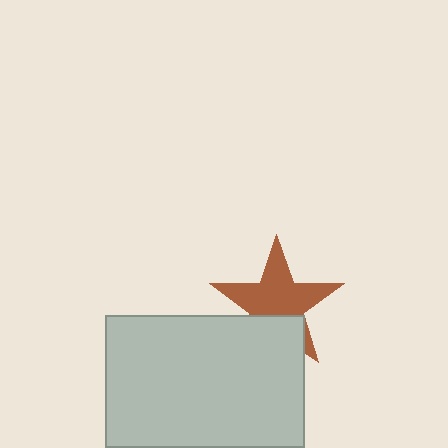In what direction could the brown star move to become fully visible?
The brown star could move up. That would shift it out from behind the light gray rectangle entirely.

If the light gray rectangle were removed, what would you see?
You would see the complete brown star.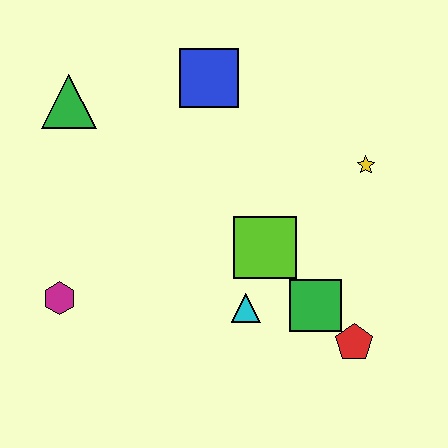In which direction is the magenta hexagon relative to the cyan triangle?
The magenta hexagon is to the left of the cyan triangle.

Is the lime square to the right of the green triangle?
Yes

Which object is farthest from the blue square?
The red pentagon is farthest from the blue square.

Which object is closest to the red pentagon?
The green square is closest to the red pentagon.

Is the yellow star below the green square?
No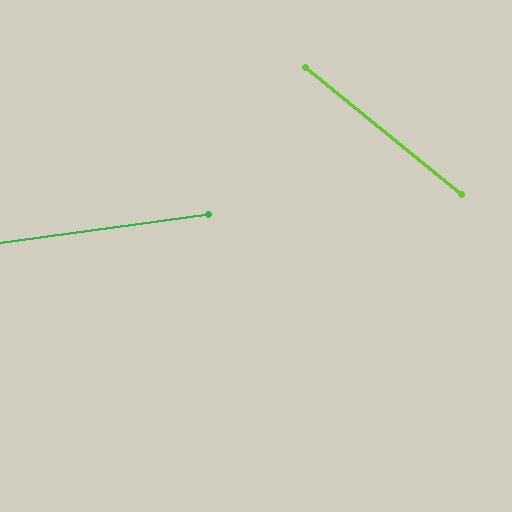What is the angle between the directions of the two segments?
Approximately 47 degrees.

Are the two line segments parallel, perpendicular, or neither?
Neither parallel nor perpendicular — they differ by about 47°.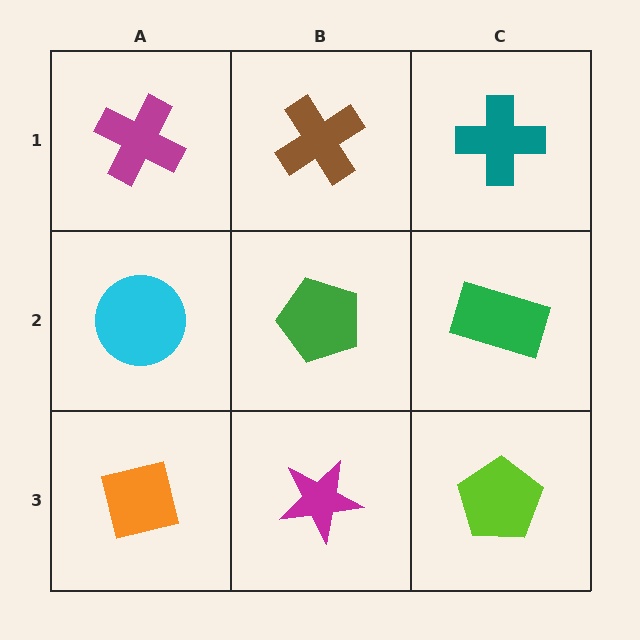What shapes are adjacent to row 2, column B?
A brown cross (row 1, column B), a magenta star (row 3, column B), a cyan circle (row 2, column A), a green rectangle (row 2, column C).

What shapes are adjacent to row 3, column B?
A green pentagon (row 2, column B), an orange square (row 3, column A), a lime pentagon (row 3, column C).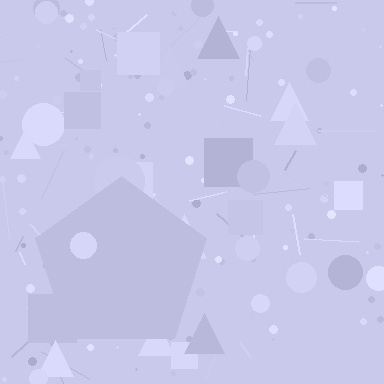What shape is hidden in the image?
A pentagon is hidden in the image.